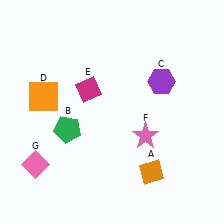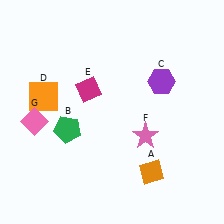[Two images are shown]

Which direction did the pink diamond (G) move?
The pink diamond (G) moved up.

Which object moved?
The pink diamond (G) moved up.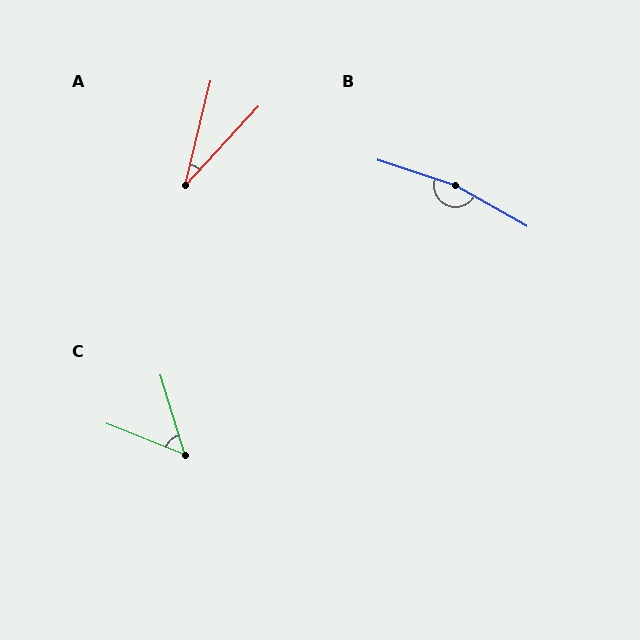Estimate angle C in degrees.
Approximately 51 degrees.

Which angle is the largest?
B, at approximately 169 degrees.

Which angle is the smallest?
A, at approximately 29 degrees.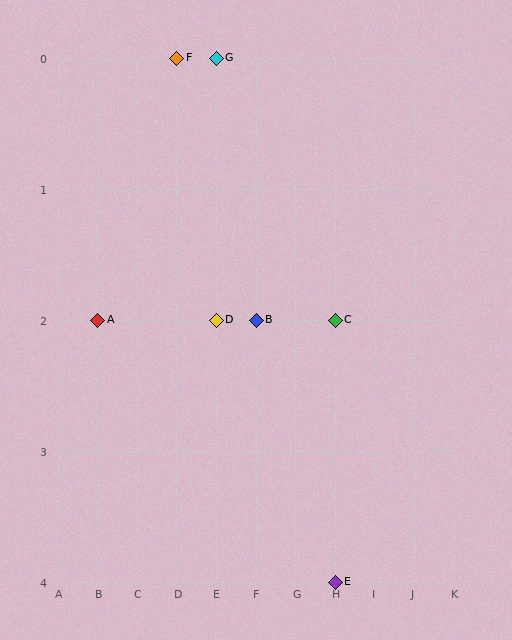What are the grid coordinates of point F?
Point F is at grid coordinates (D, 0).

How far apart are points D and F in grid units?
Points D and F are 1 column and 2 rows apart (about 2.2 grid units diagonally).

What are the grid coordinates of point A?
Point A is at grid coordinates (B, 2).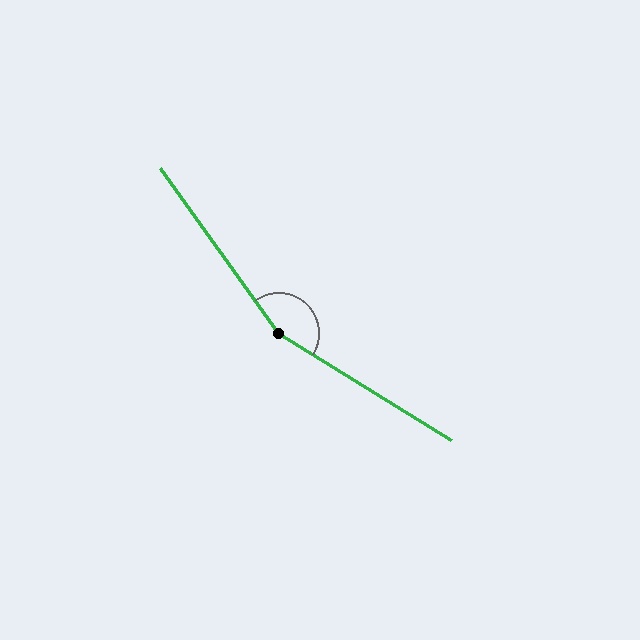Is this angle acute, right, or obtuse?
It is obtuse.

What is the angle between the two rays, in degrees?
Approximately 157 degrees.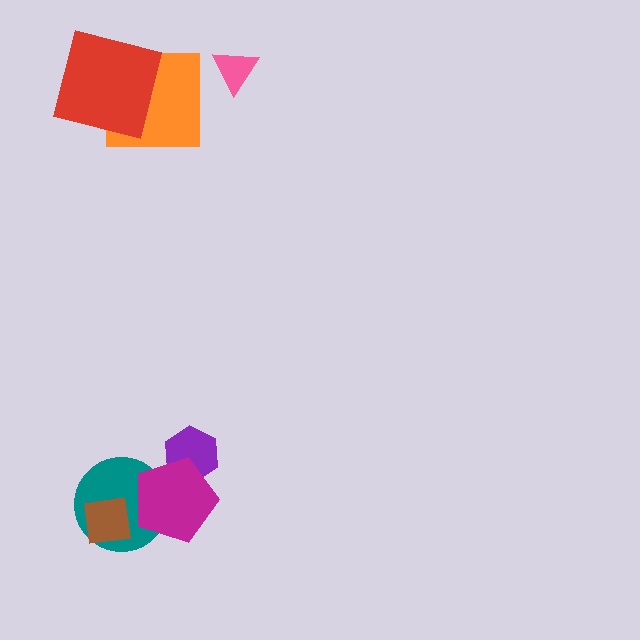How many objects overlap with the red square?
1 object overlaps with the red square.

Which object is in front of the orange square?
The red square is in front of the orange square.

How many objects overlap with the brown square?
1 object overlaps with the brown square.